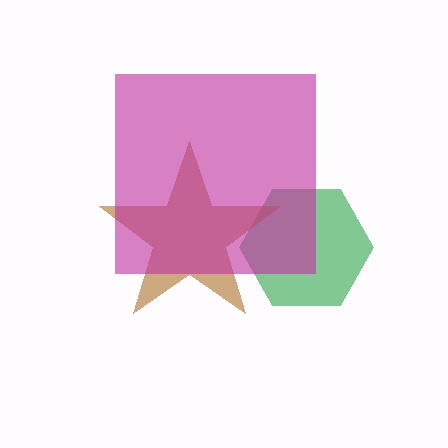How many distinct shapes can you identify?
There are 3 distinct shapes: a green hexagon, a brown star, a magenta square.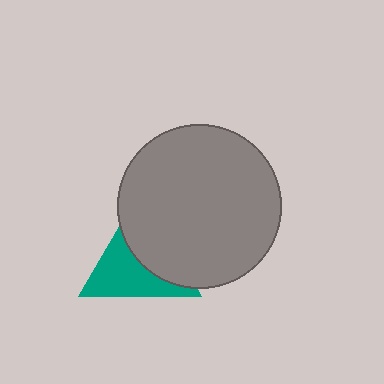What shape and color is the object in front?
The object in front is a gray circle.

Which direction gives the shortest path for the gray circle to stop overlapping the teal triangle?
Moving toward the upper-right gives the shortest separation.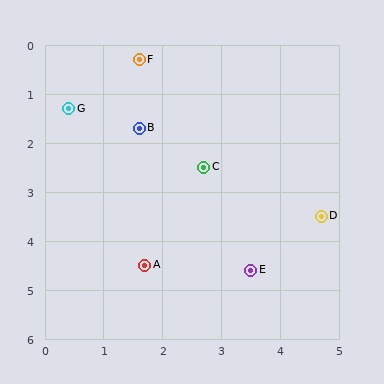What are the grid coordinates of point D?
Point D is at approximately (4.7, 3.5).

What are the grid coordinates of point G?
Point G is at approximately (0.4, 1.3).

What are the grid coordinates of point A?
Point A is at approximately (1.7, 4.5).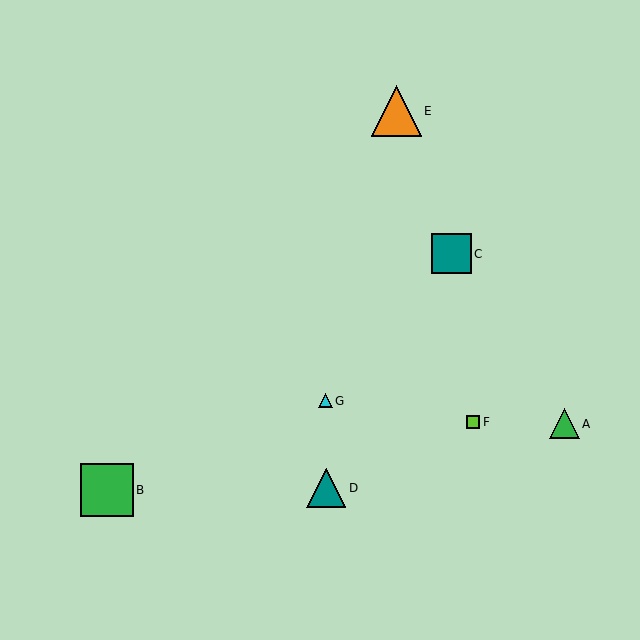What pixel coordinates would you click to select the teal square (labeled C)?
Click at (451, 254) to select the teal square C.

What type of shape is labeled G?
Shape G is a cyan triangle.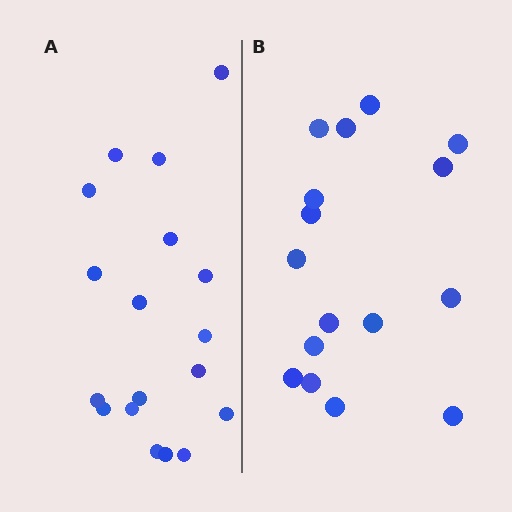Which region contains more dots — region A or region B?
Region A (the left region) has more dots.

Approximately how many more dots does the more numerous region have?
Region A has just a few more — roughly 2 or 3 more dots than region B.